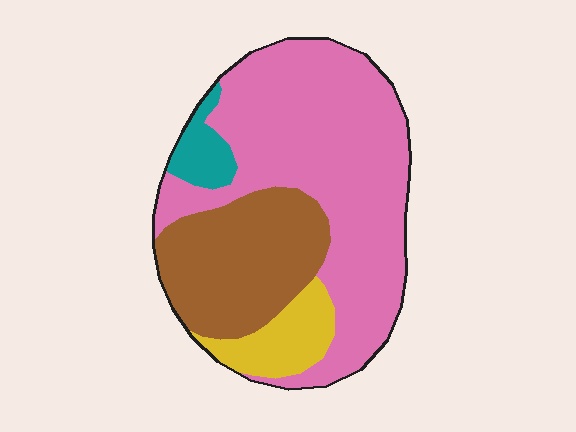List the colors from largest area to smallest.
From largest to smallest: pink, brown, yellow, teal.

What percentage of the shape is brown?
Brown takes up about one quarter (1/4) of the shape.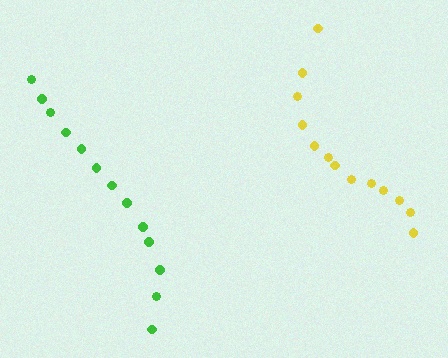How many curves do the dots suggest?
There are 2 distinct paths.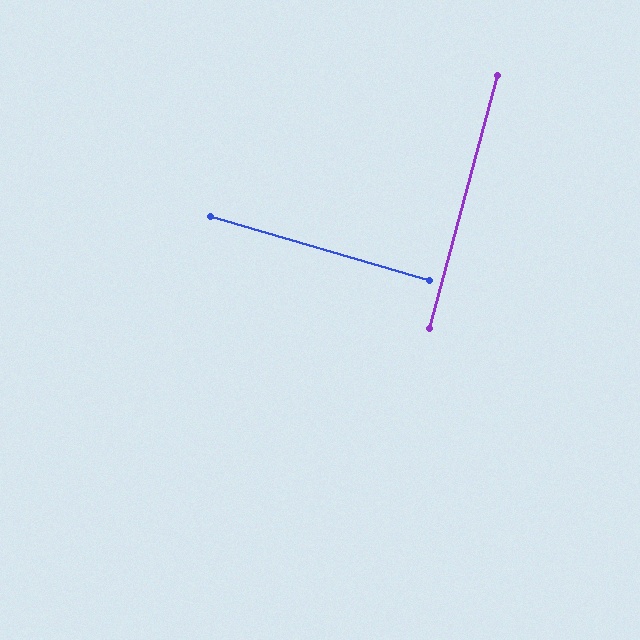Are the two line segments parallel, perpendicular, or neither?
Perpendicular — they meet at approximately 89°.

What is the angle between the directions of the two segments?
Approximately 89 degrees.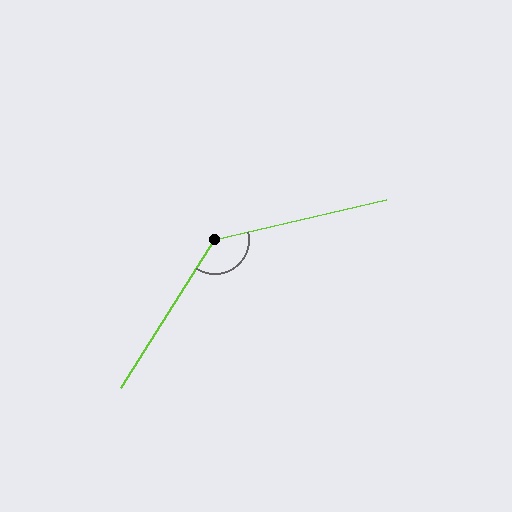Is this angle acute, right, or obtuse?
It is obtuse.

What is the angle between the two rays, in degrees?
Approximately 135 degrees.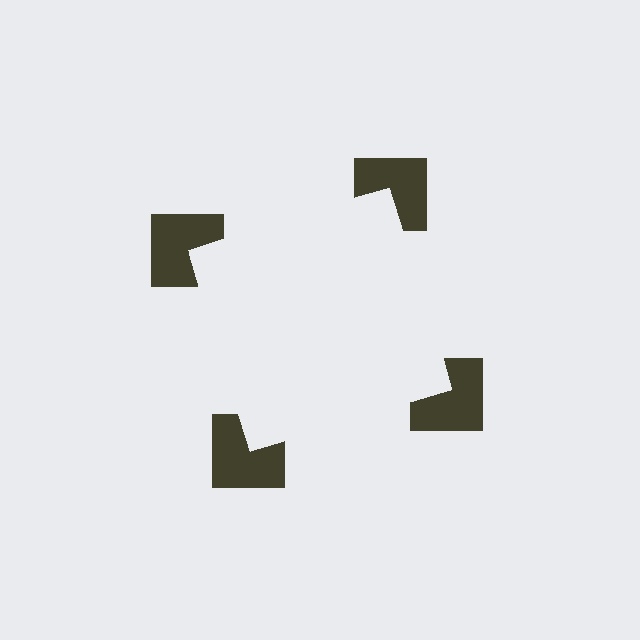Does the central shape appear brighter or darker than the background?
It typically appears slightly brighter than the background, even though no actual brightness change is drawn.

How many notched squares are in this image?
There are 4 — one at each vertex of the illusory square.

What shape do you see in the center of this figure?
An illusory square — its edges are inferred from the aligned wedge cuts in the notched squares, not physically drawn.